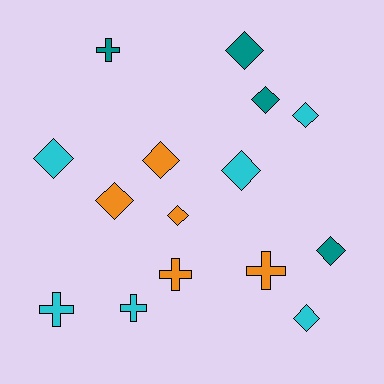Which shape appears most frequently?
Diamond, with 10 objects.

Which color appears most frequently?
Cyan, with 6 objects.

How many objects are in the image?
There are 15 objects.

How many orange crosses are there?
There are 2 orange crosses.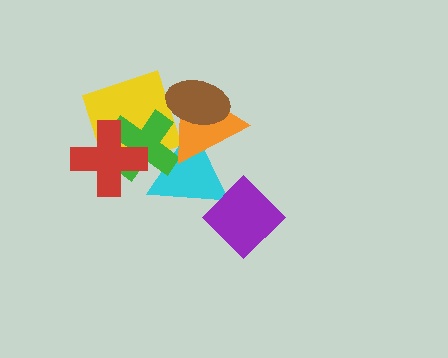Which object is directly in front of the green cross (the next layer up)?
The orange triangle is directly in front of the green cross.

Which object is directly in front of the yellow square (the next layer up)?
The cyan triangle is directly in front of the yellow square.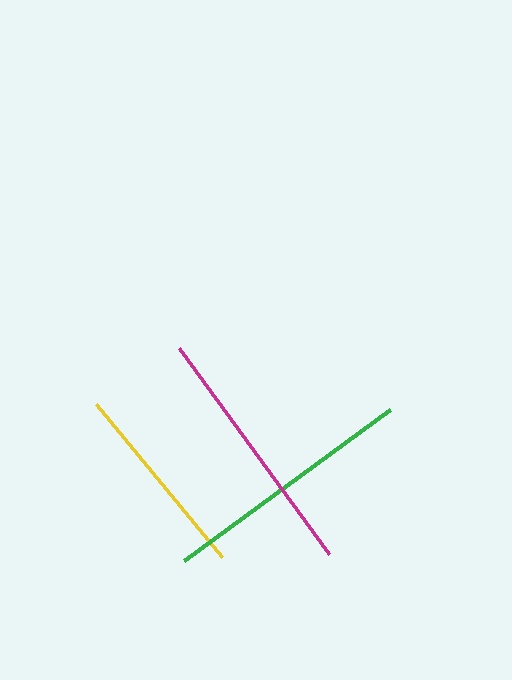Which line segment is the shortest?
The yellow line is the shortest at approximately 199 pixels.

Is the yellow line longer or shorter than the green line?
The green line is longer than the yellow line.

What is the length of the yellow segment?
The yellow segment is approximately 199 pixels long.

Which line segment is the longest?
The green line is the longest at approximately 256 pixels.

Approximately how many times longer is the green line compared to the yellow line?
The green line is approximately 1.3 times the length of the yellow line.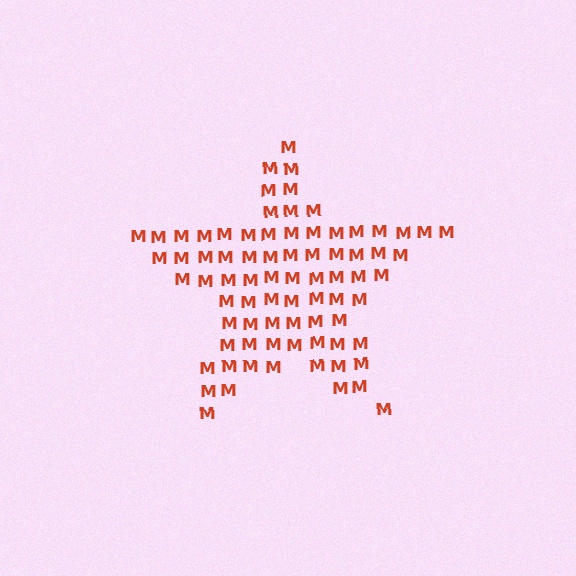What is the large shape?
The large shape is a star.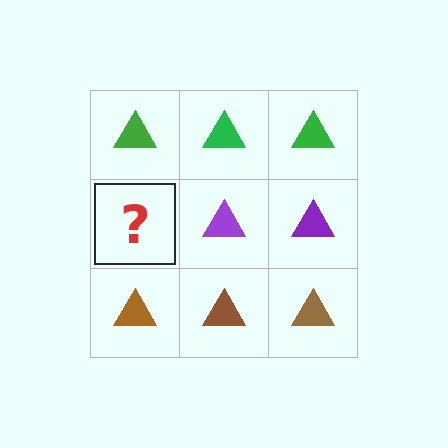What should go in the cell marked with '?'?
The missing cell should contain a purple triangle.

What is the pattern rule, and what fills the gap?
The rule is that each row has a consistent color. The gap should be filled with a purple triangle.